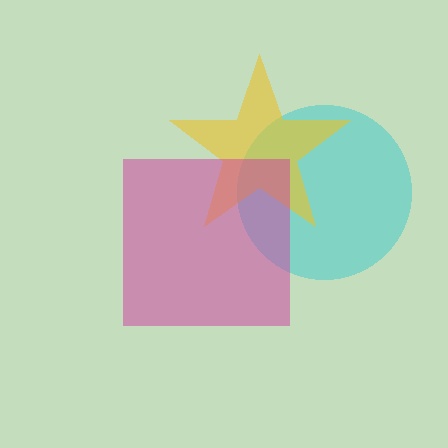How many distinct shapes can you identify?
There are 3 distinct shapes: a cyan circle, a yellow star, a magenta square.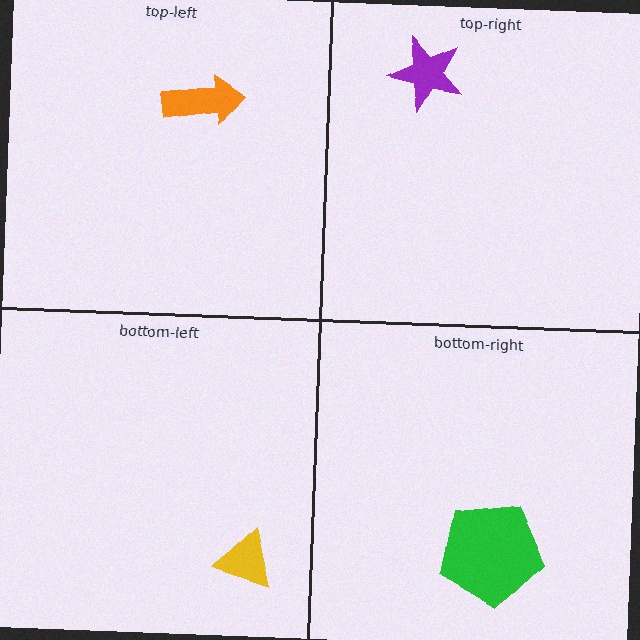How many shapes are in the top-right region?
1.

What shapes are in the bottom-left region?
The yellow triangle.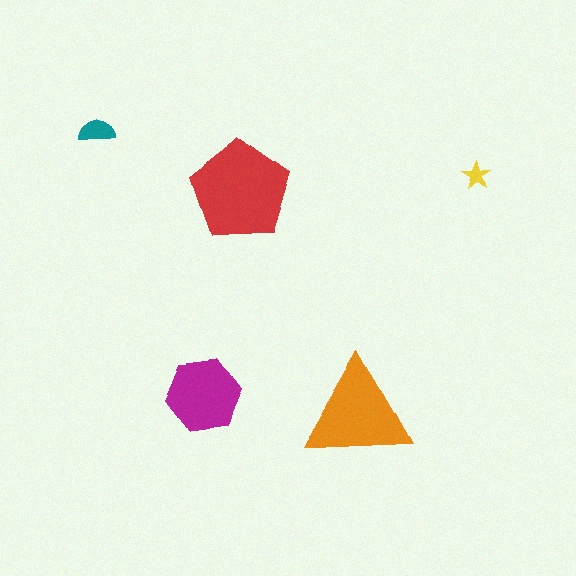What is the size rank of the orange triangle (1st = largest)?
2nd.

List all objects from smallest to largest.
The yellow star, the teal semicircle, the magenta hexagon, the orange triangle, the red pentagon.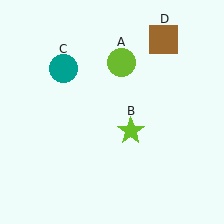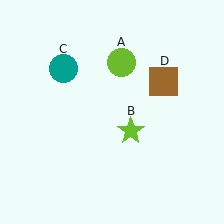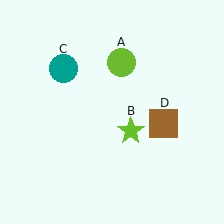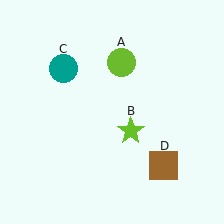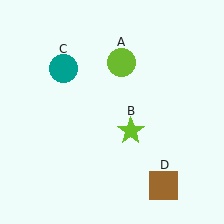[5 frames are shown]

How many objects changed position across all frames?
1 object changed position: brown square (object D).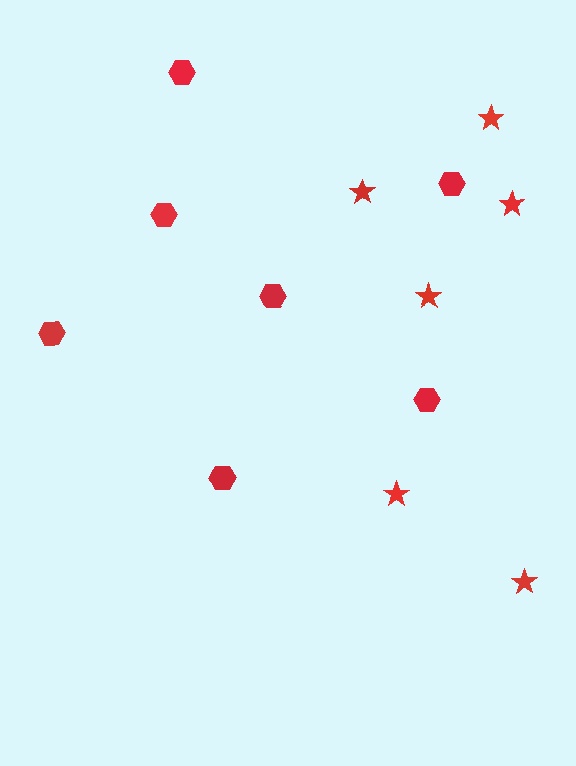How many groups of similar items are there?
There are 2 groups: one group of hexagons (7) and one group of stars (6).